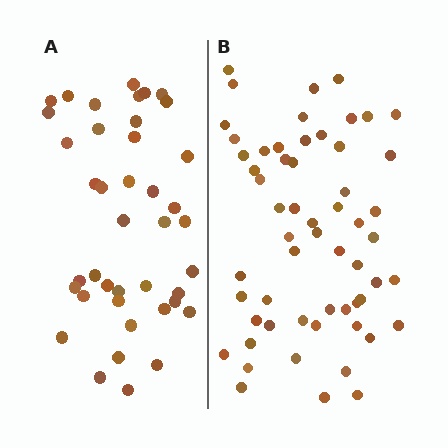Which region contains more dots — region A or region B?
Region B (the right region) has more dots.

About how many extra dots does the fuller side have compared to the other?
Region B has approximately 15 more dots than region A.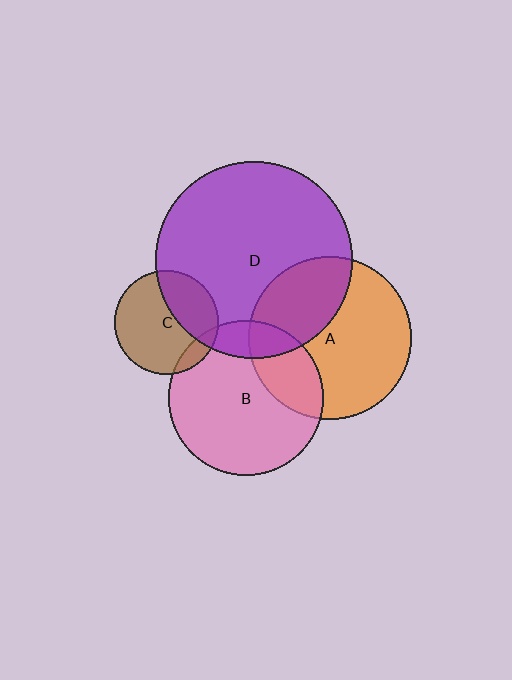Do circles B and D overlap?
Yes.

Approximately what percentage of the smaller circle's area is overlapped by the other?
Approximately 15%.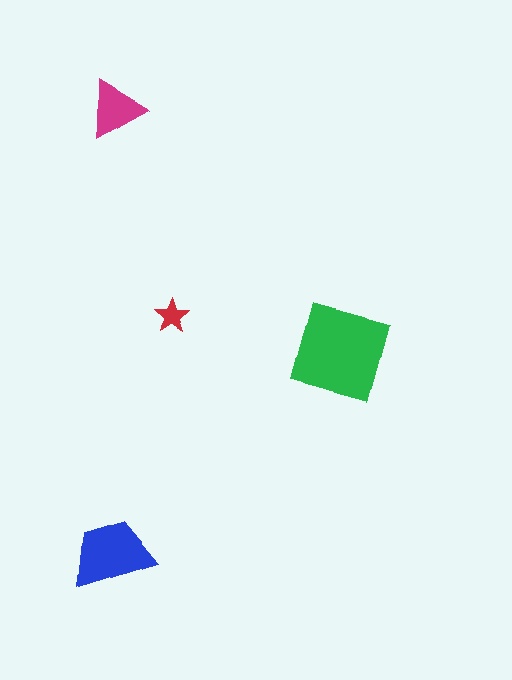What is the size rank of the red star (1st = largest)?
4th.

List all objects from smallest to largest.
The red star, the magenta triangle, the blue trapezoid, the green square.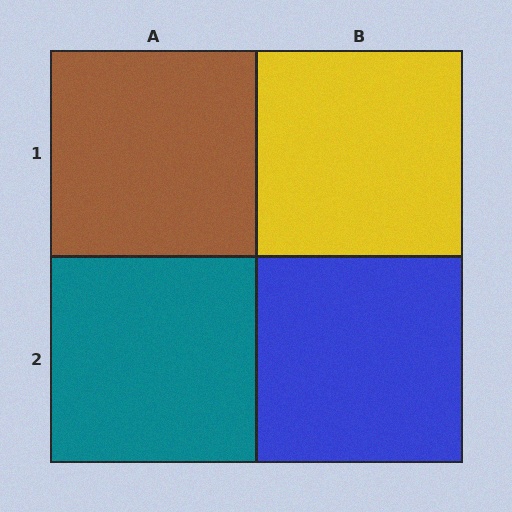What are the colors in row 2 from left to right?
Teal, blue.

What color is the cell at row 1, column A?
Brown.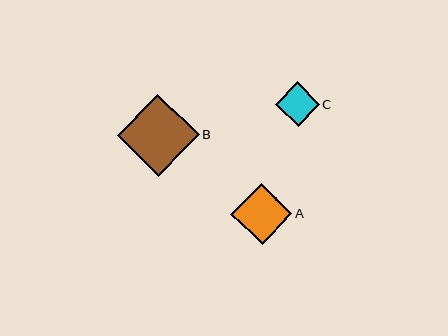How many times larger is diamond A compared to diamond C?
Diamond A is approximately 1.4 times the size of diamond C.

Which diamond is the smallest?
Diamond C is the smallest with a size of approximately 44 pixels.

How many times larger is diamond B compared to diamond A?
Diamond B is approximately 1.3 times the size of diamond A.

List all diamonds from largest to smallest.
From largest to smallest: B, A, C.